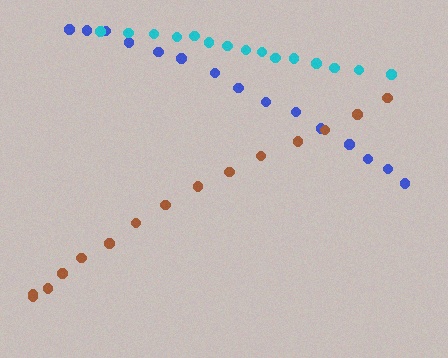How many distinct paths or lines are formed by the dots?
There are 3 distinct paths.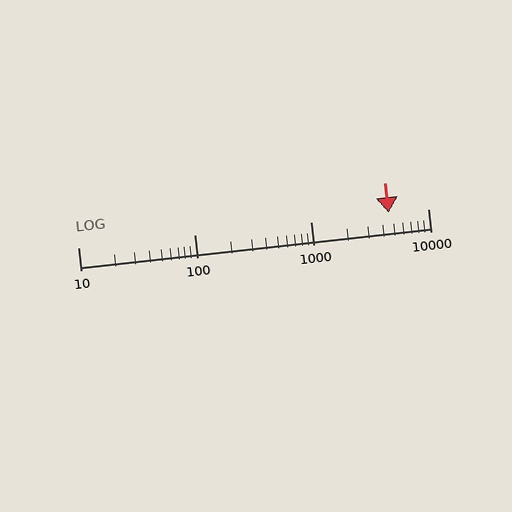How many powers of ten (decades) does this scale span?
The scale spans 3 decades, from 10 to 10000.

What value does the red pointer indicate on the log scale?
The pointer indicates approximately 4600.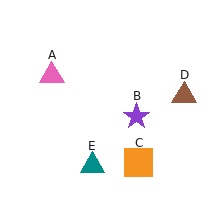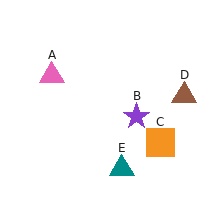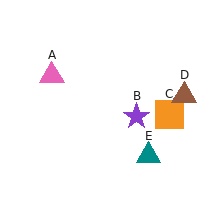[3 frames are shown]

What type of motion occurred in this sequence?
The orange square (object C), teal triangle (object E) rotated counterclockwise around the center of the scene.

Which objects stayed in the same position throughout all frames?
Pink triangle (object A) and purple star (object B) and brown triangle (object D) remained stationary.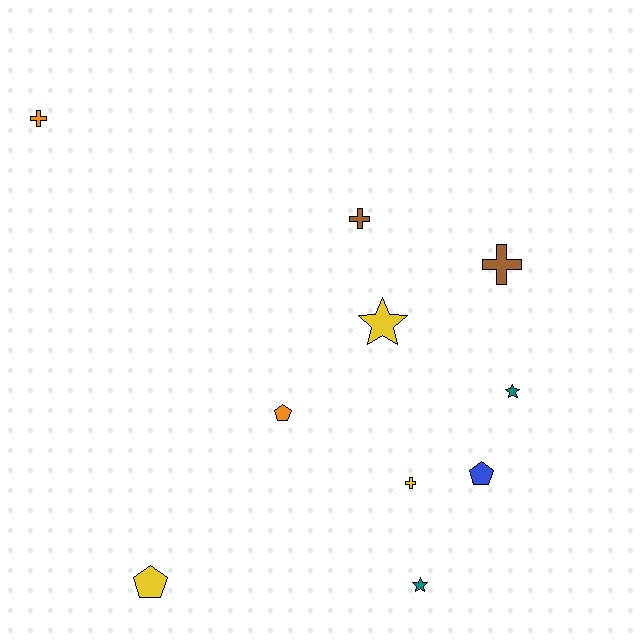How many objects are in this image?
There are 10 objects.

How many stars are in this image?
There are 3 stars.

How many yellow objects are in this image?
There are 3 yellow objects.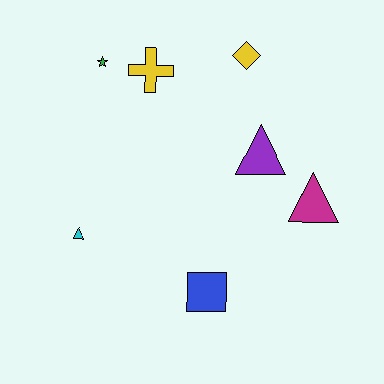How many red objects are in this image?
There are no red objects.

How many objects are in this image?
There are 7 objects.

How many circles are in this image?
There are no circles.